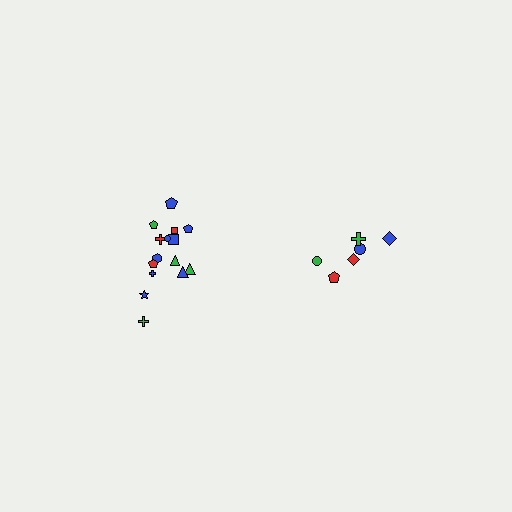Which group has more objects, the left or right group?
The left group.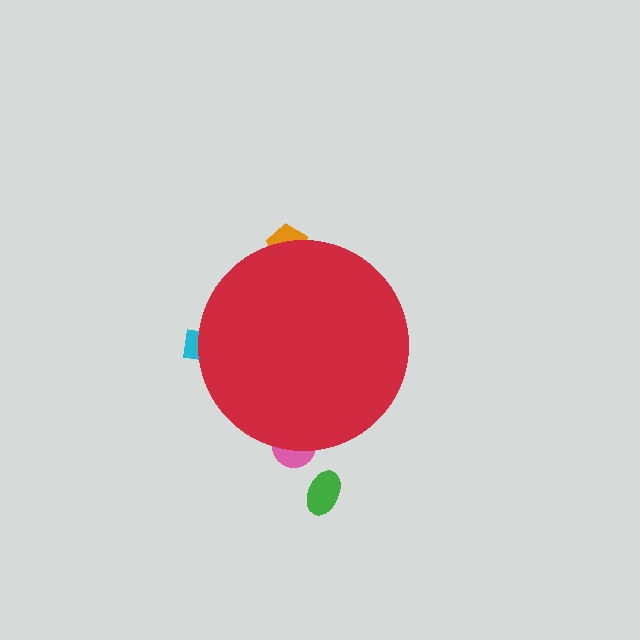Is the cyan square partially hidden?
Yes, the cyan square is partially hidden behind the red circle.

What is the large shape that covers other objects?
A red circle.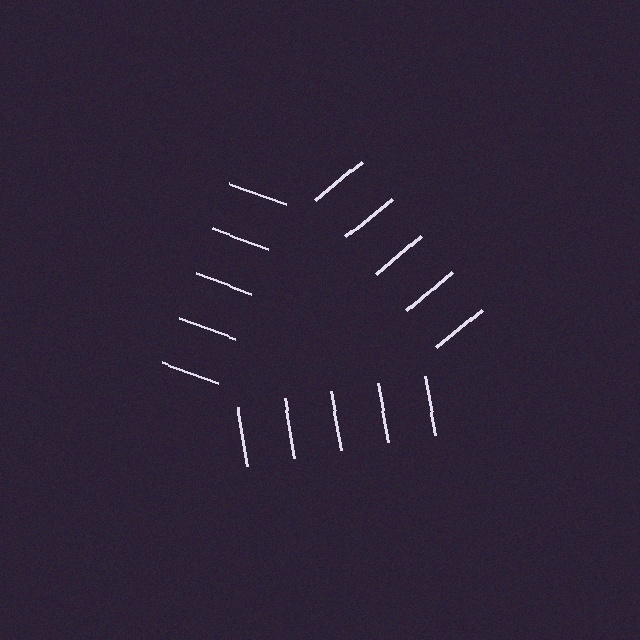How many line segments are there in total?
15 — 5 along each of the 3 edges.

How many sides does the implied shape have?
3 sides — the line-ends trace a triangle.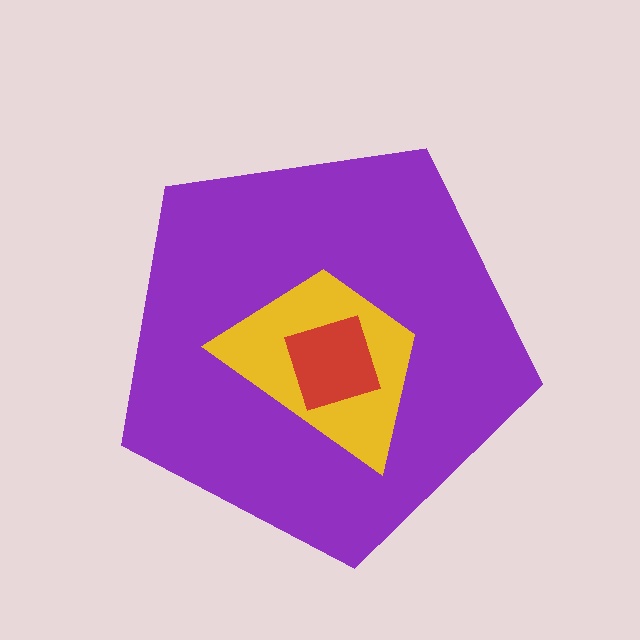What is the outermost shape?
The purple pentagon.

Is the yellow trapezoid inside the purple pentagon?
Yes.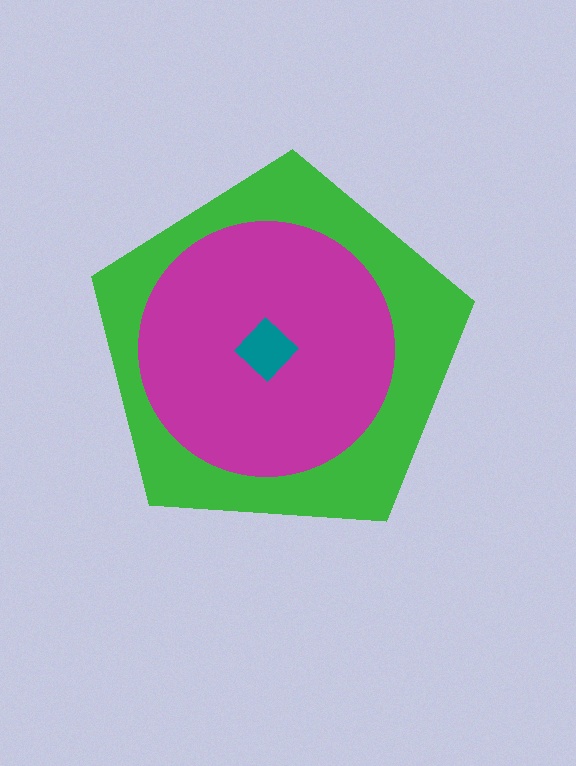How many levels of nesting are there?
3.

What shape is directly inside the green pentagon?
The magenta circle.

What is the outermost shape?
The green pentagon.